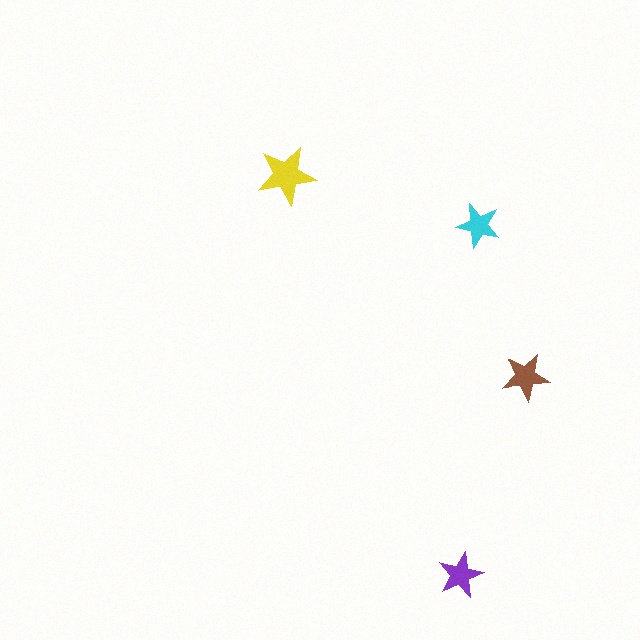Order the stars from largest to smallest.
the yellow one, the brown one, the purple one, the cyan one.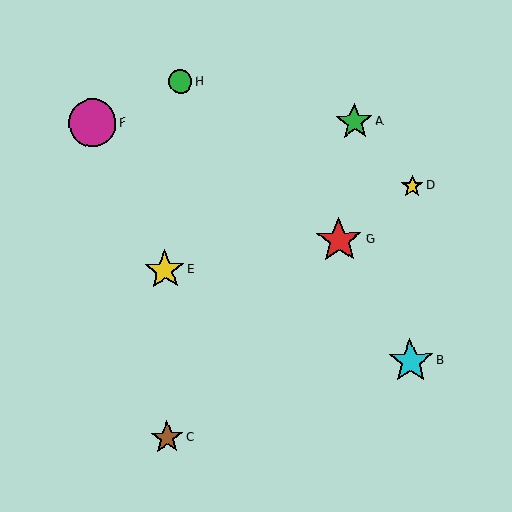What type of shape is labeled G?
Shape G is a red star.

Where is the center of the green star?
The center of the green star is at (355, 122).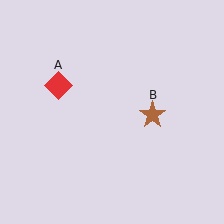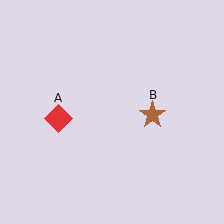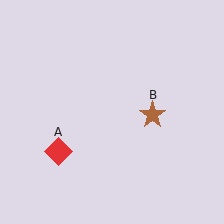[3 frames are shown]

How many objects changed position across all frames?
1 object changed position: red diamond (object A).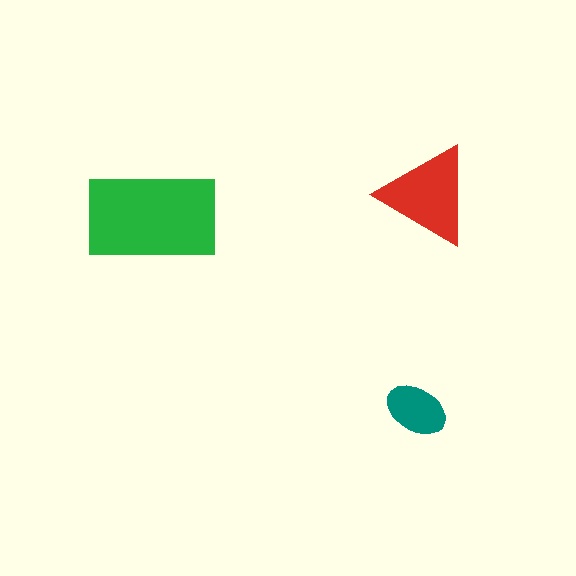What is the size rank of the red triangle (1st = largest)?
2nd.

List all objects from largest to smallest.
The green rectangle, the red triangle, the teal ellipse.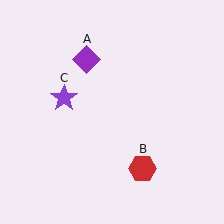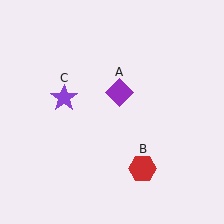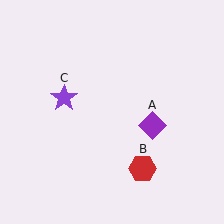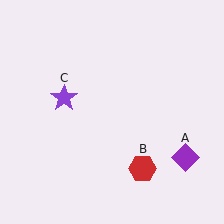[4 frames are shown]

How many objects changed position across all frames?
1 object changed position: purple diamond (object A).